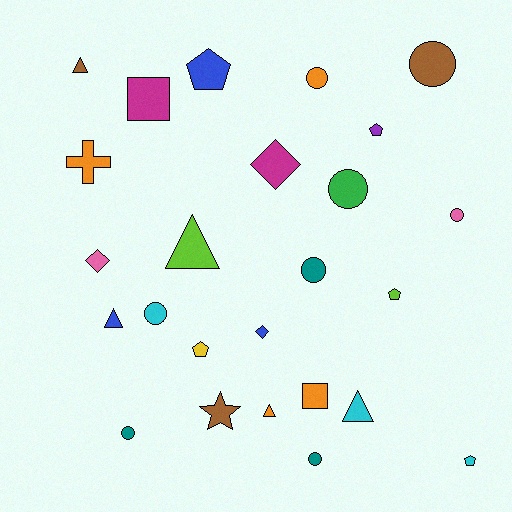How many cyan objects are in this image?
There are 3 cyan objects.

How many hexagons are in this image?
There are no hexagons.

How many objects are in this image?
There are 25 objects.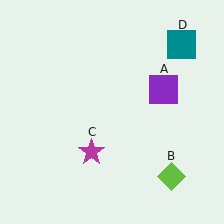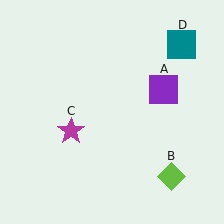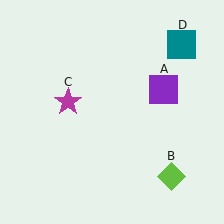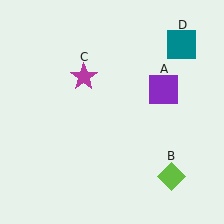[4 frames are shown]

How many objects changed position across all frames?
1 object changed position: magenta star (object C).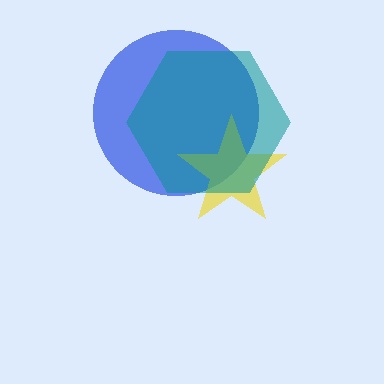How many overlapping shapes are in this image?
There are 3 overlapping shapes in the image.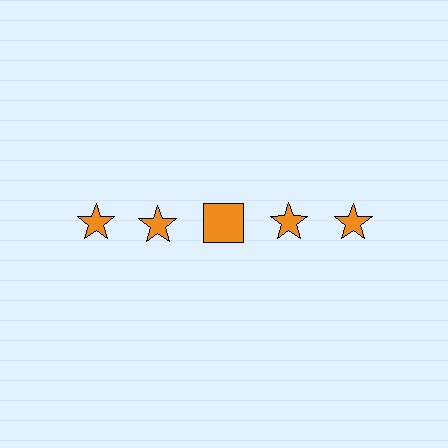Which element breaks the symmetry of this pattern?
The orange square in the top row, center column breaks the symmetry. All other shapes are orange stars.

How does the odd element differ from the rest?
It has a different shape: square instead of star.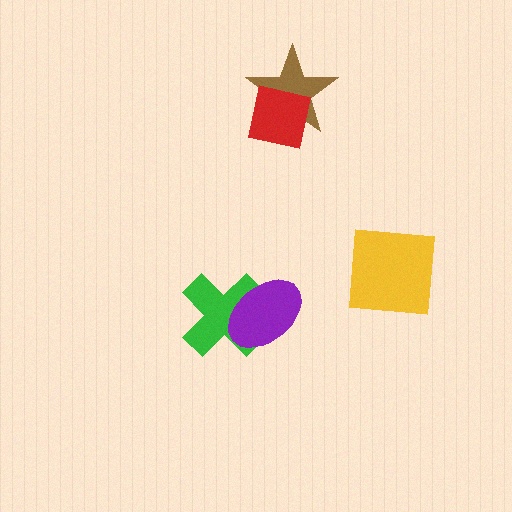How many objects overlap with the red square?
1 object overlaps with the red square.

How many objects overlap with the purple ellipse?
1 object overlaps with the purple ellipse.